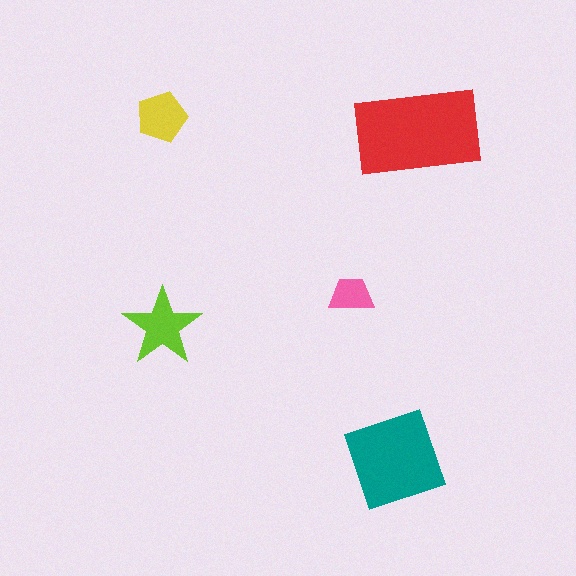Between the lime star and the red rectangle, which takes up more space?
The red rectangle.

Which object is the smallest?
The pink trapezoid.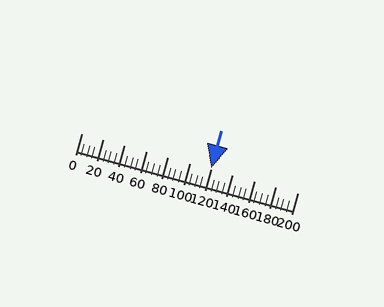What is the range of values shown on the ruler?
The ruler shows values from 0 to 200.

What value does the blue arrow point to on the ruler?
The blue arrow points to approximately 120.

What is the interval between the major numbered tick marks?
The major tick marks are spaced 20 units apart.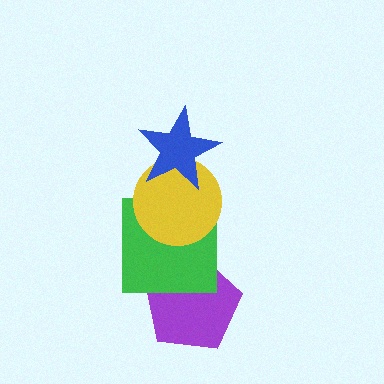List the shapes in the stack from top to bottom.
From top to bottom: the blue star, the yellow circle, the green square, the purple pentagon.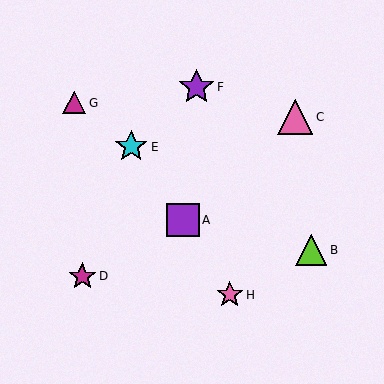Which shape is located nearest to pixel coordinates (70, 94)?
The magenta triangle (labeled G) at (74, 103) is nearest to that location.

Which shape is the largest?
The purple star (labeled F) is the largest.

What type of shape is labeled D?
Shape D is a magenta star.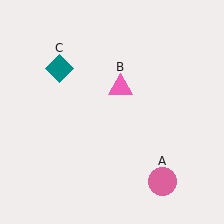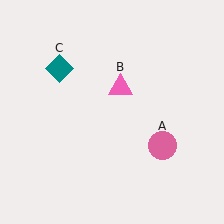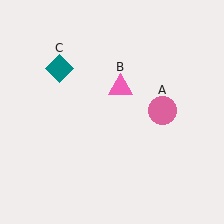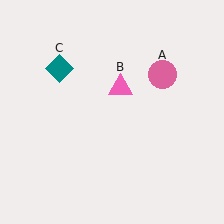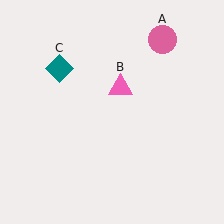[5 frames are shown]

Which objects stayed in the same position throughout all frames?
Pink triangle (object B) and teal diamond (object C) remained stationary.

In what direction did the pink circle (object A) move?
The pink circle (object A) moved up.